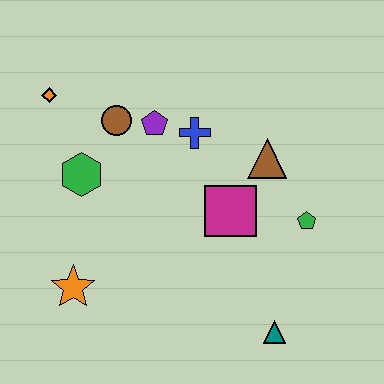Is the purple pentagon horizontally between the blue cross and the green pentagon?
No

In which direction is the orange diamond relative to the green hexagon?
The orange diamond is above the green hexagon.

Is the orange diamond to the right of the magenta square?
No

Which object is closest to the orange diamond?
The brown circle is closest to the orange diamond.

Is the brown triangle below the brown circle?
Yes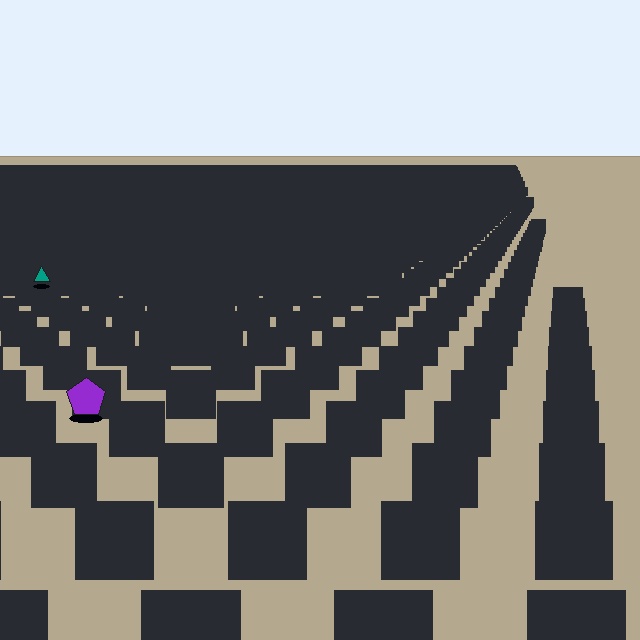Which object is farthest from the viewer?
The teal triangle is farthest from the viewer. It appears smaller and the ground texture around it is denser.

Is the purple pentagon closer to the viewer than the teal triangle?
Yes. The purple pentagon is closer — you can tell from the texture gradient: the ground texture is coarser near it.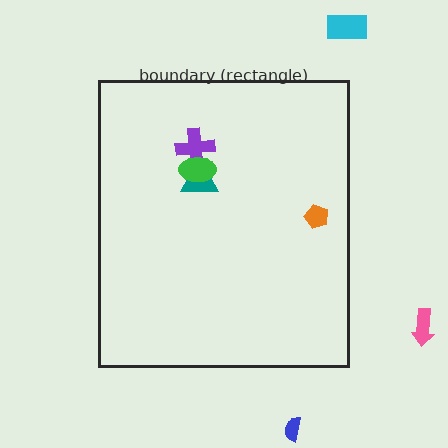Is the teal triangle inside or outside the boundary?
Inside.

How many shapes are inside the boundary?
4 inside, 3 outside.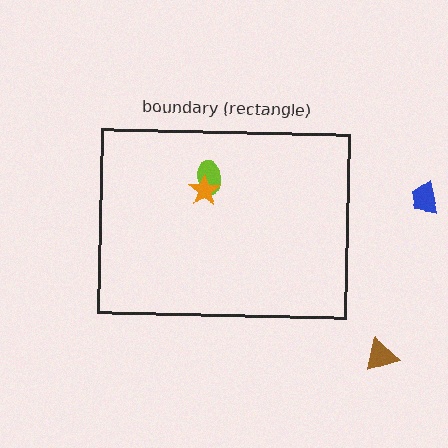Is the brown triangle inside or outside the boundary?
Outside.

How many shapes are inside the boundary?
2 inside, 2 outside.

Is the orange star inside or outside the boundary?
Inside.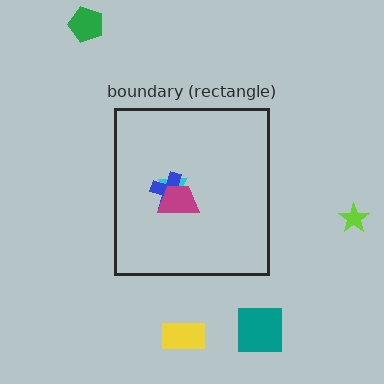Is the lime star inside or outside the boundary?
Outside.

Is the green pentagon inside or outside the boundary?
Outside.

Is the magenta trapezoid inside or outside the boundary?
Inside.